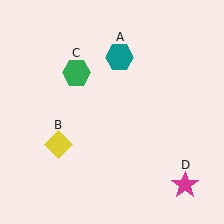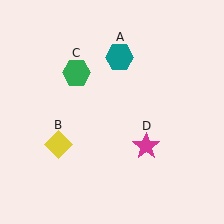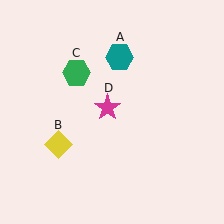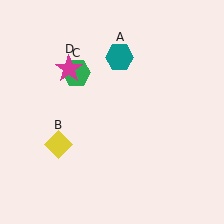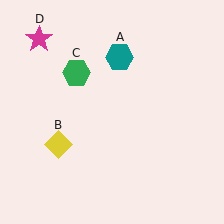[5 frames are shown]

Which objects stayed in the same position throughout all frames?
Teal hexagon (object A) and yellow diamond (object B) and green hexagon (object C) remained stationary.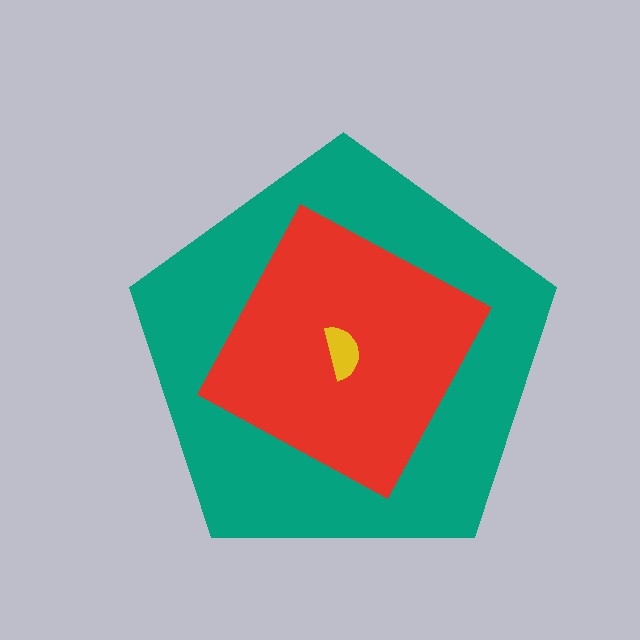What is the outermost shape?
The teal pentagon.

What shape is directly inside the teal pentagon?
The red square.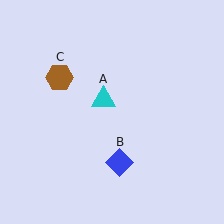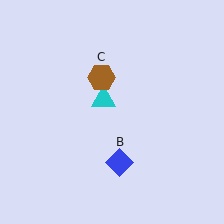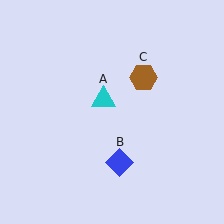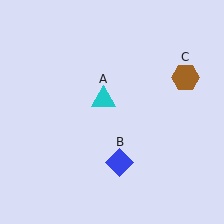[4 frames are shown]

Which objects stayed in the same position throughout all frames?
Cyan triangle (object A) and blue diamond (object B) remained stationary.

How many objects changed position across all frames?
1 object changed position: brown hexagon (object C).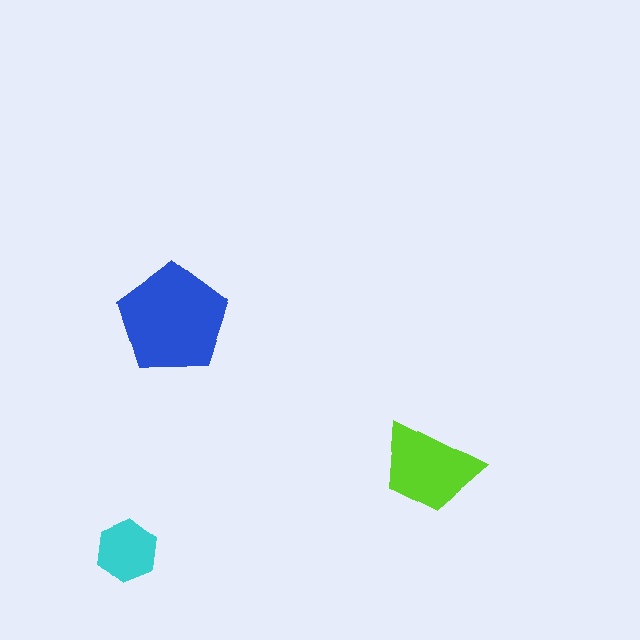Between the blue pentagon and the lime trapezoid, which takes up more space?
The blue pentagon.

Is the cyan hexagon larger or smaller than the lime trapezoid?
Smaller.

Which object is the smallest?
The cyan hexagon.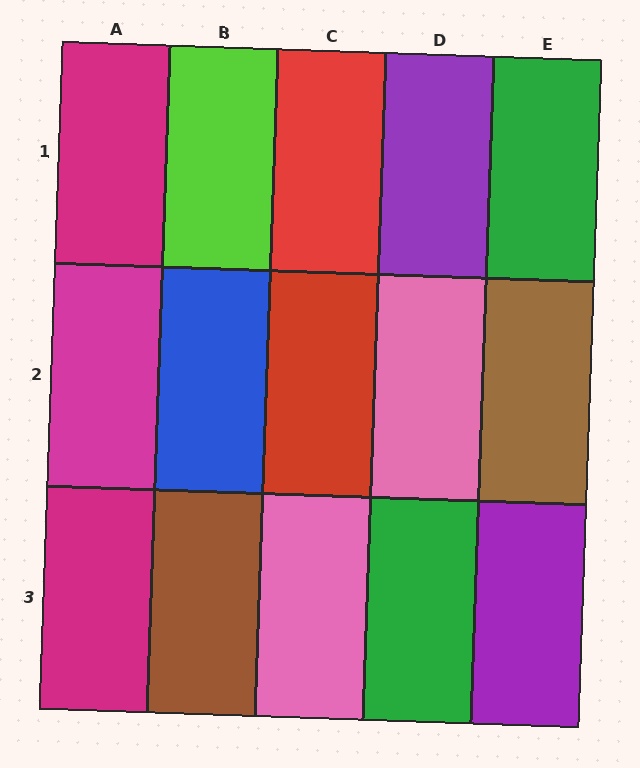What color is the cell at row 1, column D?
Purple.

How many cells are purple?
2 cells are purple.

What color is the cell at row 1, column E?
Green.